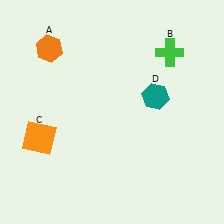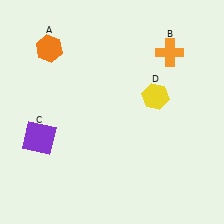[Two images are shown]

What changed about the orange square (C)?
In Image 1, C is orange. In Image 2, it changed to purple.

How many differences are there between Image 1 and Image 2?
There are 3 differences between the two images.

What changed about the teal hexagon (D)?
In Image 1, D is teal. In Image 2, it changed to yellow.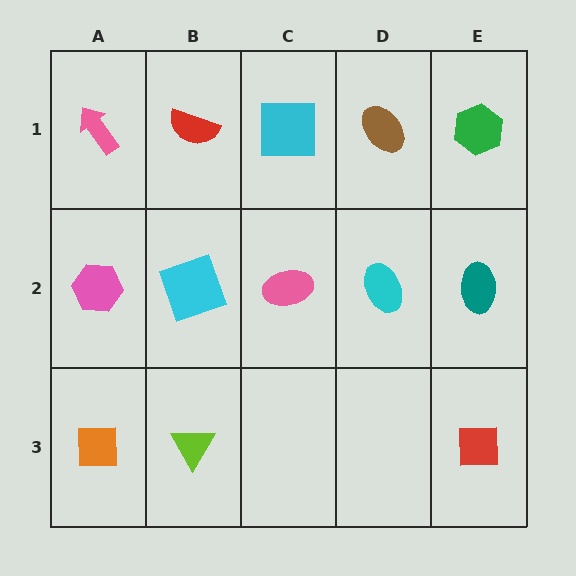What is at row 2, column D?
A cyan ellipse.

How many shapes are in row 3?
3 shapes.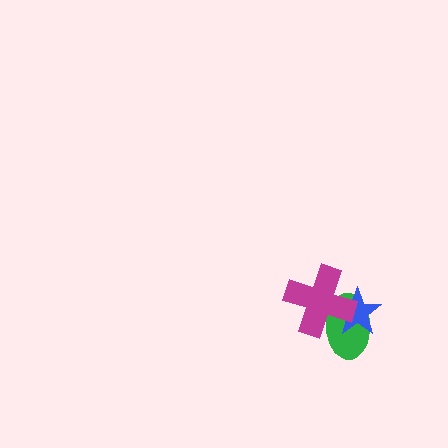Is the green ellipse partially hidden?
Yes, it is partially covered by another shape.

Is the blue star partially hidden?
Yes, it is partially covered by another shape.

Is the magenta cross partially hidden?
No, no other shape covers it.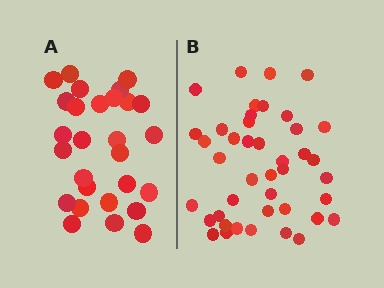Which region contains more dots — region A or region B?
Region B (the right region) has more dots.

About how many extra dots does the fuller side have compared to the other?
Region B has approximately 15 more dots than region A.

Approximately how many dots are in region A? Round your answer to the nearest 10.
About 30 dots. (The exact count is 28, which rounds to 30.)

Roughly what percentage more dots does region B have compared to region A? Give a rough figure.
About 50% more.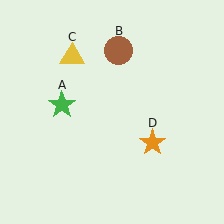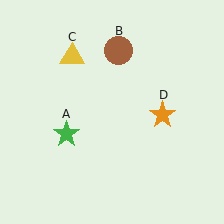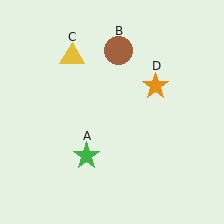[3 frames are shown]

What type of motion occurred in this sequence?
The green star (object A), orange star (object D) rotated counterclockwise around the center of the scene.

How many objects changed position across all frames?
2 objects changed position: green star (object A), orange star (object D).